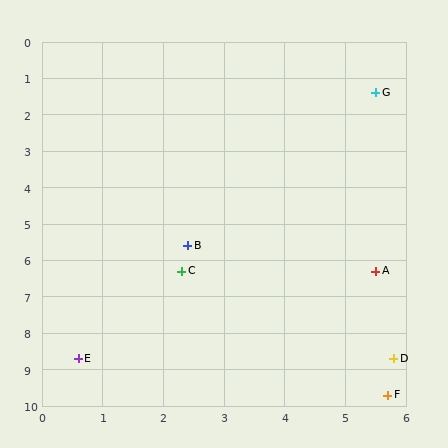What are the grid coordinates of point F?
Point F is at approximately (5.7, 9.7).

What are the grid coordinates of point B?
Point B is at approximately (2.4, 5.6).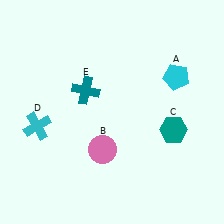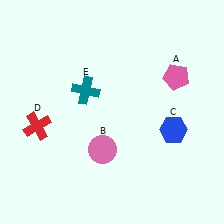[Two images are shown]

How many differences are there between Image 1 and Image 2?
There are 3 differences between the two images.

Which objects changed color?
A changed from cyan to pink. C changed from teal to blue. D changed from cyan to red.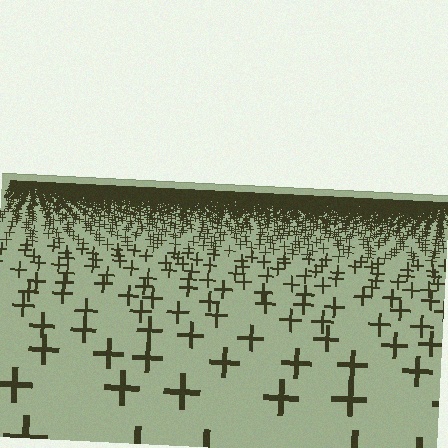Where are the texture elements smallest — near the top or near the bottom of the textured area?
Near the top.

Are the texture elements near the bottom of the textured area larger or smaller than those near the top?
Larger. Near the bottom, elements are closer to the viewer and appear at a bigger on-screen size.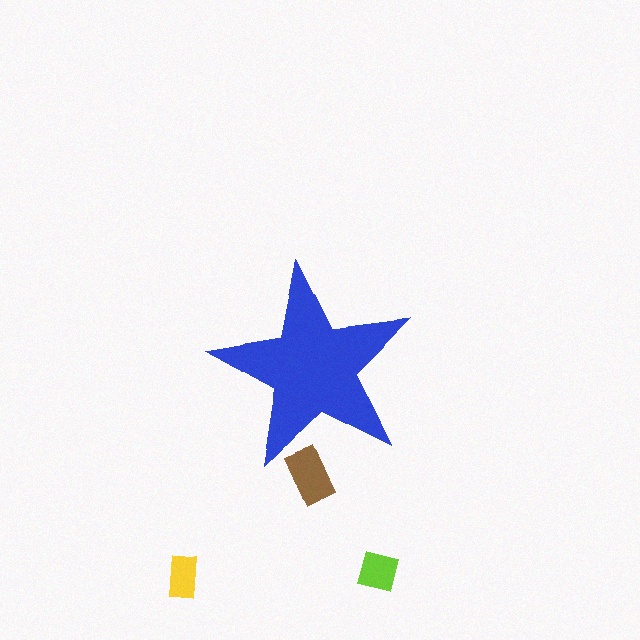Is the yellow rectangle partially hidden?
No, the yellow rectangle is fully visible.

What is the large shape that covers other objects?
A blue star.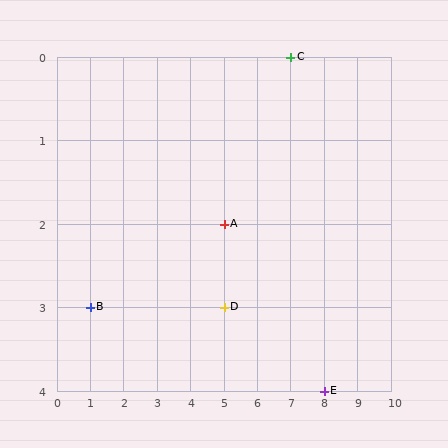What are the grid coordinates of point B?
Point B is at grid coordinates (1, 3).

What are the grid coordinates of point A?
Point A is at grid coordinates (5, 2).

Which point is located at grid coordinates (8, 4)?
Point E is at (8, 4).